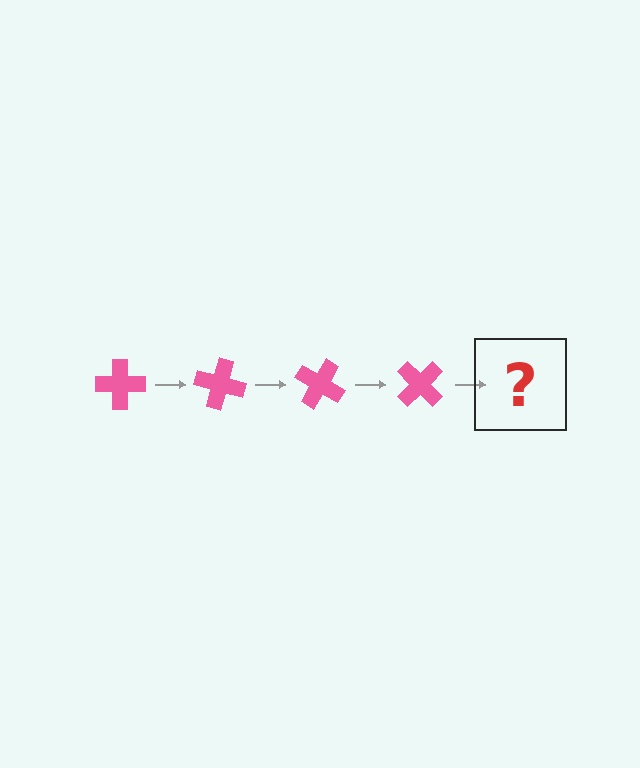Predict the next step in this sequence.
The next step is a pink cross rotated 60 degrees.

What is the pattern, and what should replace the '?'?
The pattern is that the cross rotates 15 degrees each step. The '?' should be a pink cross rotated 60 degrees.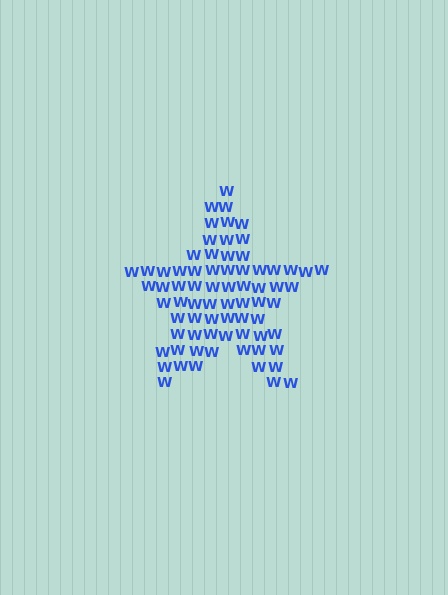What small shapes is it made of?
It is made of small letter W's.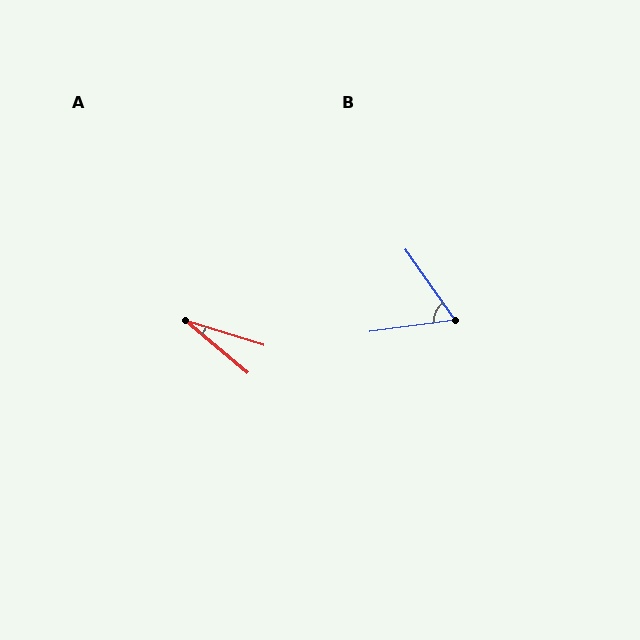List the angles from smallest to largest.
A (23°), B (63°).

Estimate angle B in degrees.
Approximately 63 degrees.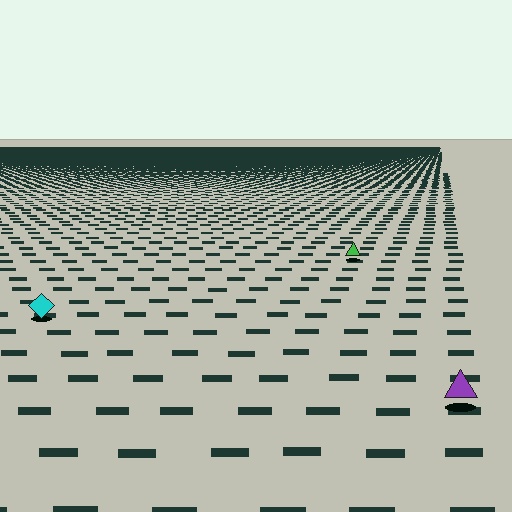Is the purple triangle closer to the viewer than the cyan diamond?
Yes. The purple triangle is closer — you can tell from the texture gradient: the ground texture is coarser near it.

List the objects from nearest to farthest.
From nearest to farthest: the purple triangle, the cyan diamond, the green triangle.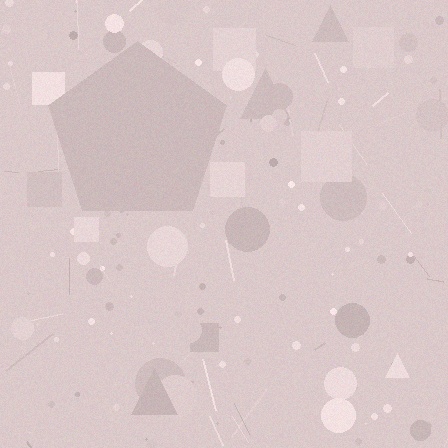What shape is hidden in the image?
A pentagon is hidden in the image.